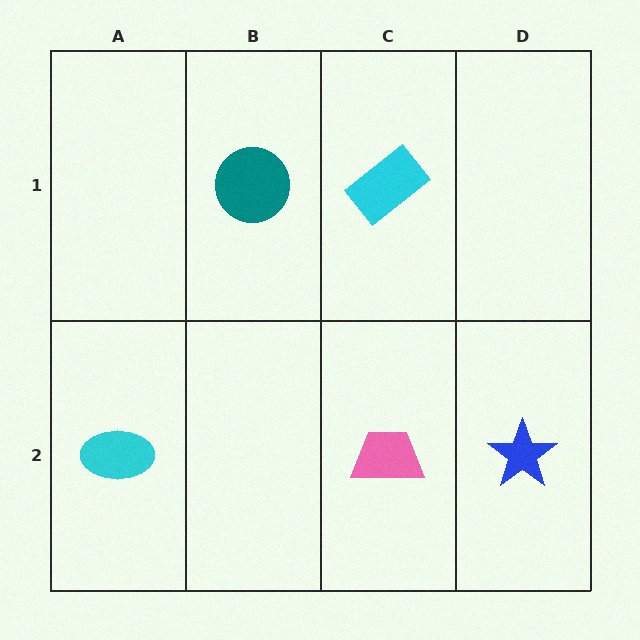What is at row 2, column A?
A cyan ellipse.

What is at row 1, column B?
A teal circle.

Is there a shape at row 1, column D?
No, that cell is empty.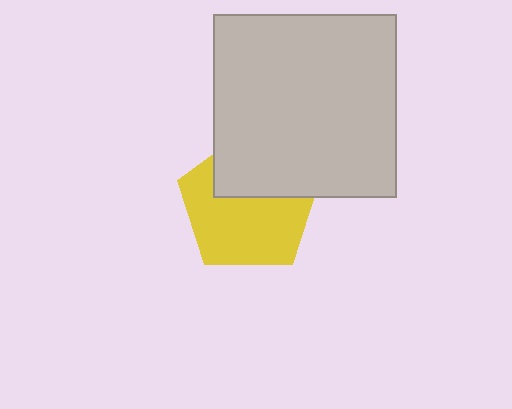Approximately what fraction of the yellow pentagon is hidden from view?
Roughly 37% of the yellow pentagon is hidden behind the light gray square.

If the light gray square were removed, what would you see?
You would see the complete yellow pentagon.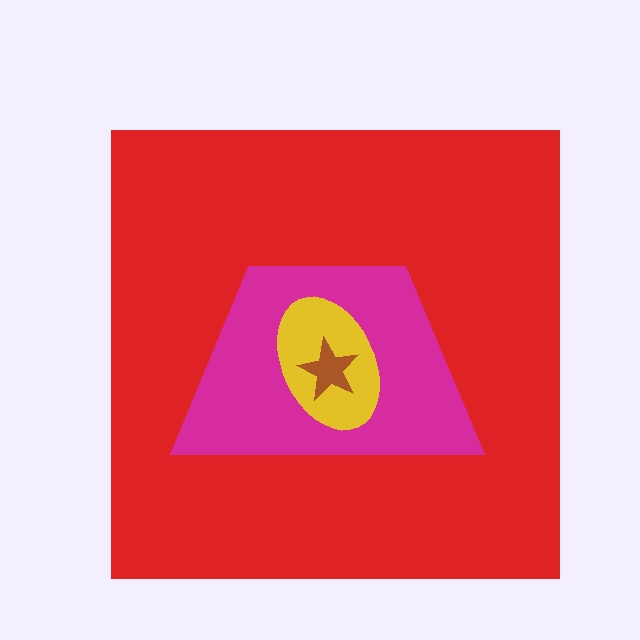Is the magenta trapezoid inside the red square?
Yes.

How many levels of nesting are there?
4.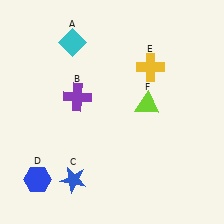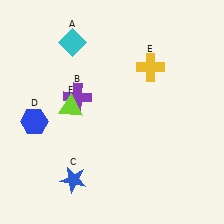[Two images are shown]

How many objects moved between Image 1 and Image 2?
2 objects moved between the two images.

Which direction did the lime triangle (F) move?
The lime triangle (F) moved left.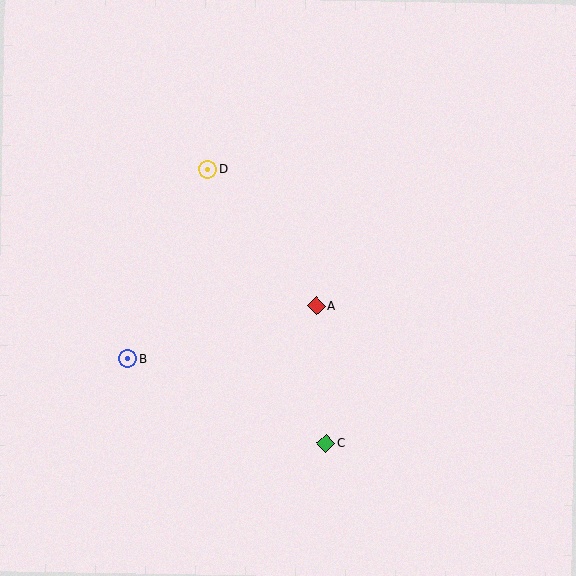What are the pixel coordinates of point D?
Point D is at (208, 169).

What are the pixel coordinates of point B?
Point B is at (128, 359).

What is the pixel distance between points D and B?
The distance between D and B is 206 pixels.